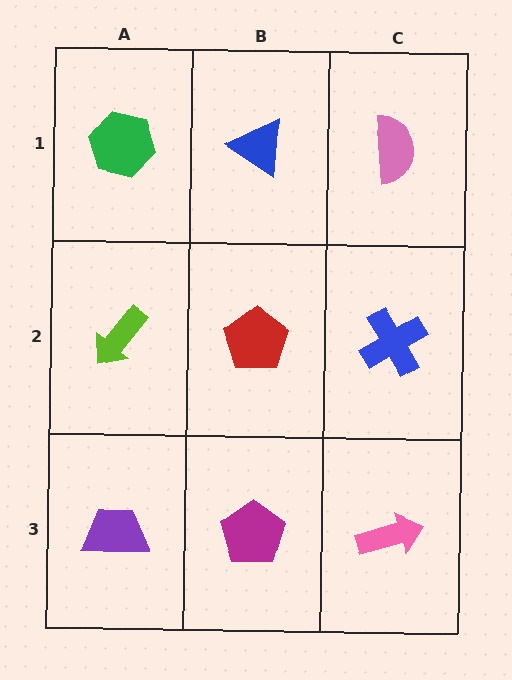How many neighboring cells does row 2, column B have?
4.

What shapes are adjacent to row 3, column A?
A lime arrow (row 2, column A), a magenta pentagon (row 3, column B).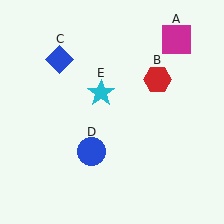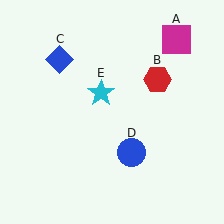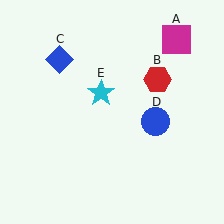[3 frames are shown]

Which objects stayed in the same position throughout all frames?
Magenta square (object A) and red hexagon (object B) and blue diamond (object C) and cyan star (object E) remained stationary.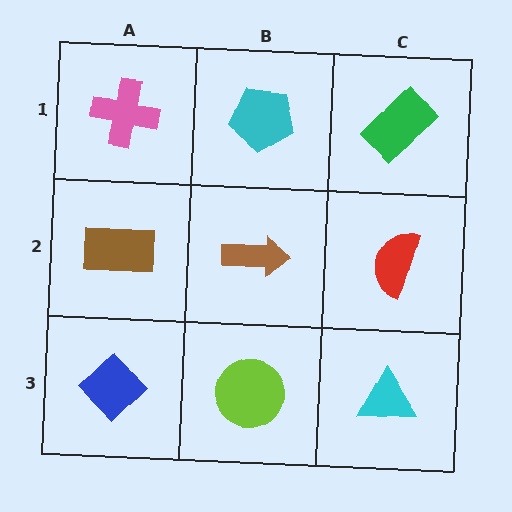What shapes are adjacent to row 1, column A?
A brown rectangle (row 2, column A), a cyan pentagon (row 1, column B).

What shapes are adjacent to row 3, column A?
A brown rectangle (row 2, column A), a lime circle (row 3, column B).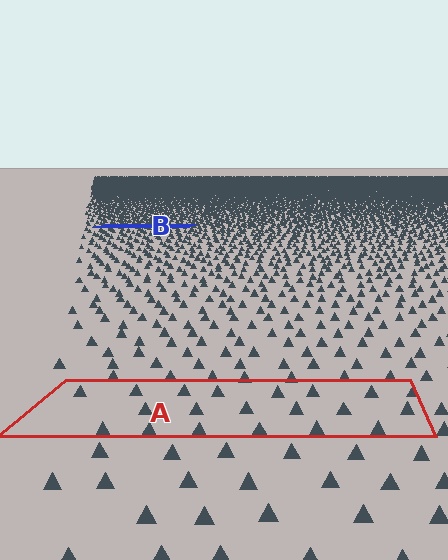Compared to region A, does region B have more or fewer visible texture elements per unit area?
Region B has more texture elements per unit area — they are packed more densely because it is farther away.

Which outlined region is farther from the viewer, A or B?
Region B is farther from the viewer — the texture elements inside it appear smaller and more densely packed.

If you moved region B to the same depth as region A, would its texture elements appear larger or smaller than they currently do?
They would appear larger. At a closer depth, the same texture elements are projected at a bigger on-screen size.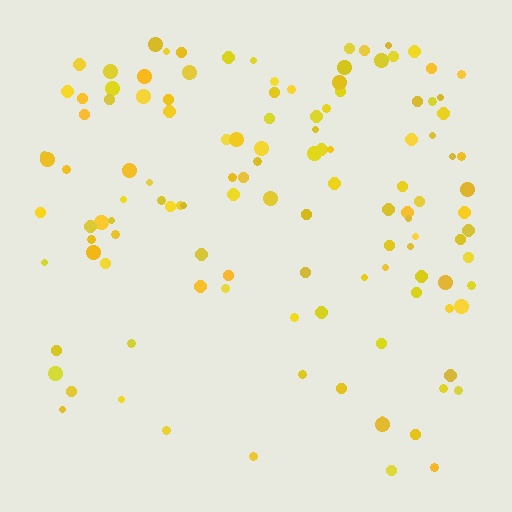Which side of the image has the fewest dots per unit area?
The bottom.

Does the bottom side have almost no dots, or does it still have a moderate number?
Still a moderate number, just noticeably fewer than the top.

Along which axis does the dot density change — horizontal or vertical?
Vertical.